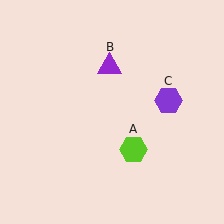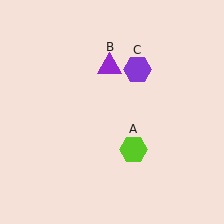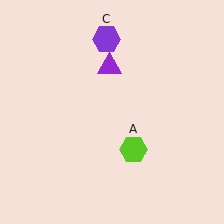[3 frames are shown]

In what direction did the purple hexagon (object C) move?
The purple hexagon (object C) moved up and to the left.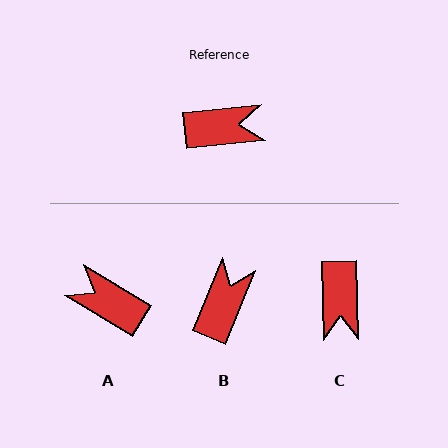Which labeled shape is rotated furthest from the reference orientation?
A, about 143 degrees away.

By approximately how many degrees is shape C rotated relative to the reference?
Approximately 94 degrees clockwise.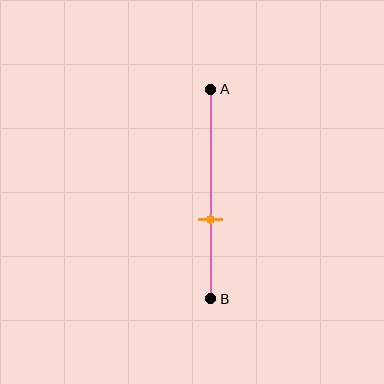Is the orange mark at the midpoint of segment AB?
No, the mark is at about 60% from A, not at the 50% midpoint.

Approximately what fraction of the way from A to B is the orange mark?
The orange mark is approximately 60% of the way from A to B.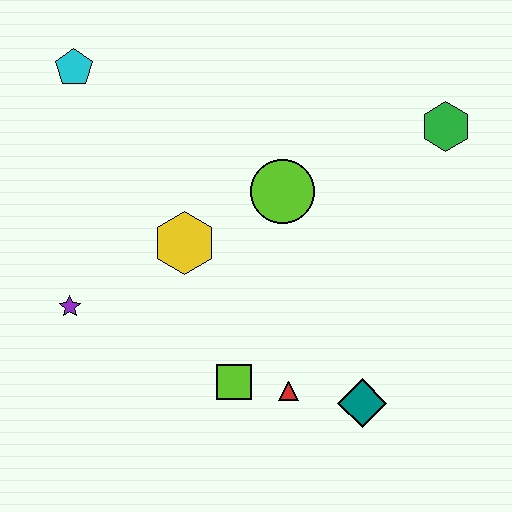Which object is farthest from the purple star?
The green hexagon is farthest from the purple star.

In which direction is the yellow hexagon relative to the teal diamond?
The yellow hexagon is to the left of the teal diamond.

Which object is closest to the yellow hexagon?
The lime circle is closest to the yellow hexagon.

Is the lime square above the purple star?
No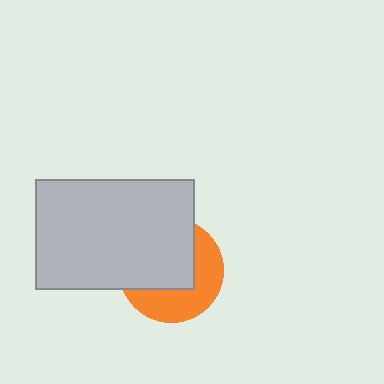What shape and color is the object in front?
The object in front is a light gray rectangle.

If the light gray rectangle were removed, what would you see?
You would see the complete orange circle.